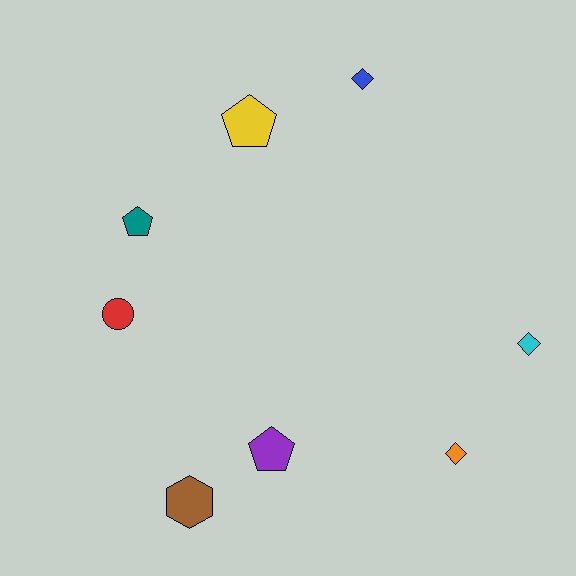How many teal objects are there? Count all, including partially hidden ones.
There is 1 teal object.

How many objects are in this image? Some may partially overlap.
There are 8 objects.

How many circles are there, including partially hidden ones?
There is 1 circle.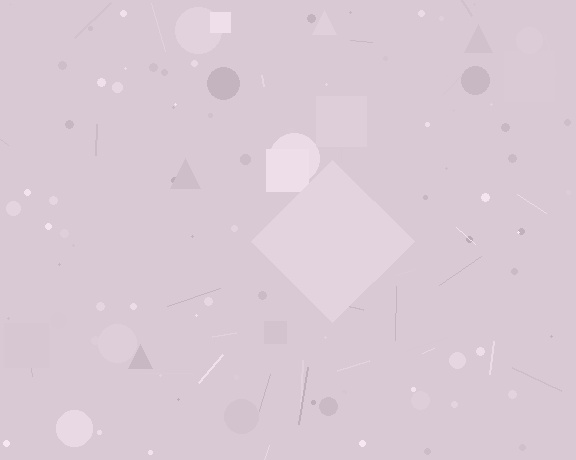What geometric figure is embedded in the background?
A diamond is embedded in the background.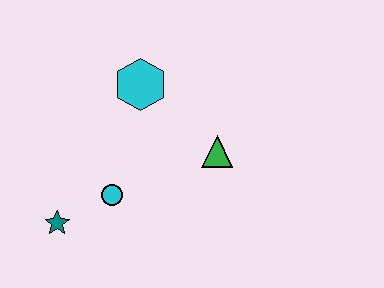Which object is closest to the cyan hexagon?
The green triangle is closest to the cyan hexagon.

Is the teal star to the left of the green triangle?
Yes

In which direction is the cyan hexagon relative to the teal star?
The cyan hexagon is above the teal star.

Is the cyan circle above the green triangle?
No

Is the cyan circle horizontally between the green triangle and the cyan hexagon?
No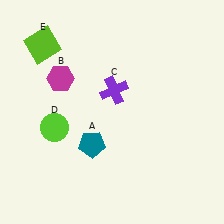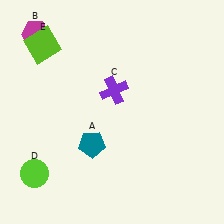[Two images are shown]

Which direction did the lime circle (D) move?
The lime circle (D) moved down.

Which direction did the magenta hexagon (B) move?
The magenta hexagon (B) moved up.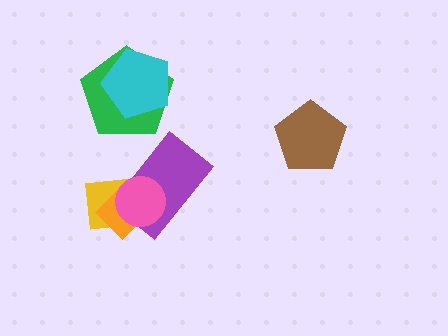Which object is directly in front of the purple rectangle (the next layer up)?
The orange diamond is directly in front of the purple rectangle.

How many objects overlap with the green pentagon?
1 object overlaps with the green pentagon.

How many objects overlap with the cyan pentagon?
1 object overlaps with the cyan pentagon.